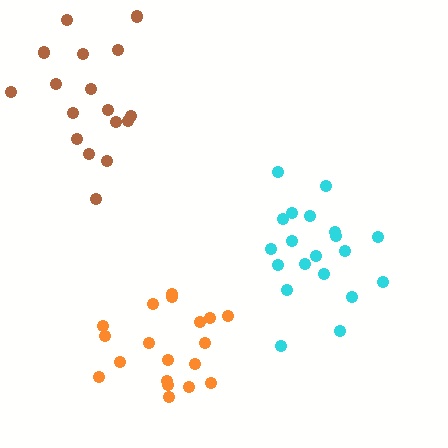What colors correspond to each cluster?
The clusters are colored: cyan, orange, brown.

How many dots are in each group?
Group 1: 20 dots, Group 2: 19 dots, Group 3: 17 dots (56 total).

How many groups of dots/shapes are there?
There are 3 groups.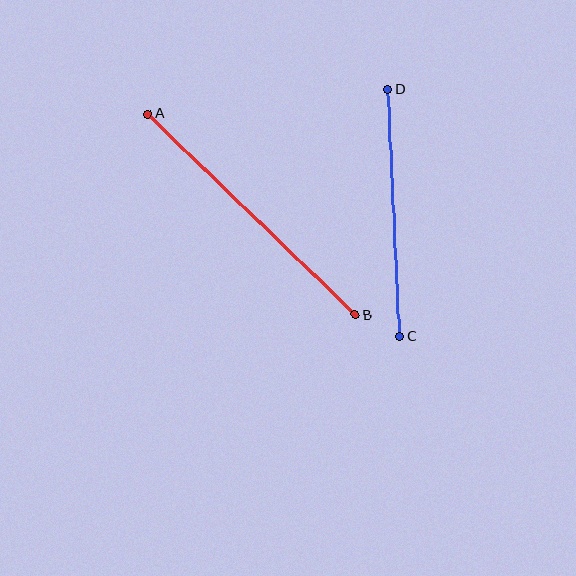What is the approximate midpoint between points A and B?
The midpoint is at approximately (251, 214) pixels.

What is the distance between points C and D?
The distance is approximately 247 pixels.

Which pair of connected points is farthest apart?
Points A and B are farthest apart.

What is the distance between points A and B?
The distance is approximately 289 pixels.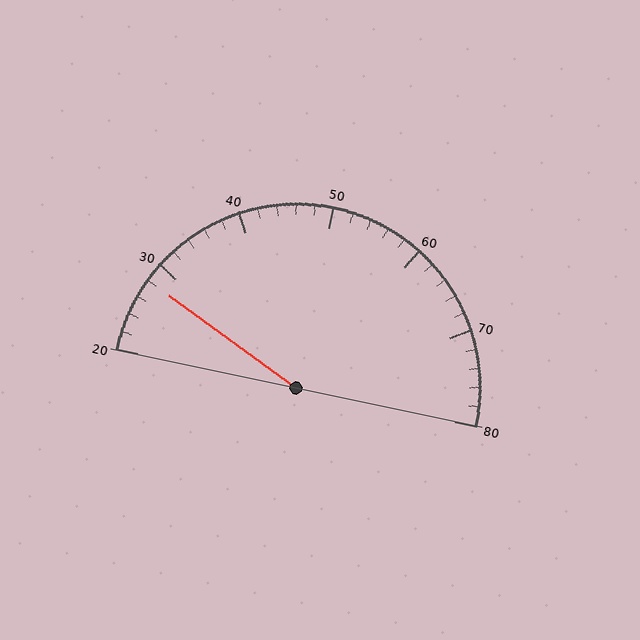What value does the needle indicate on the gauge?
The needle indicates approximately 28.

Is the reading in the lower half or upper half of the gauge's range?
The reading is in the lower half of the range (20 to 80).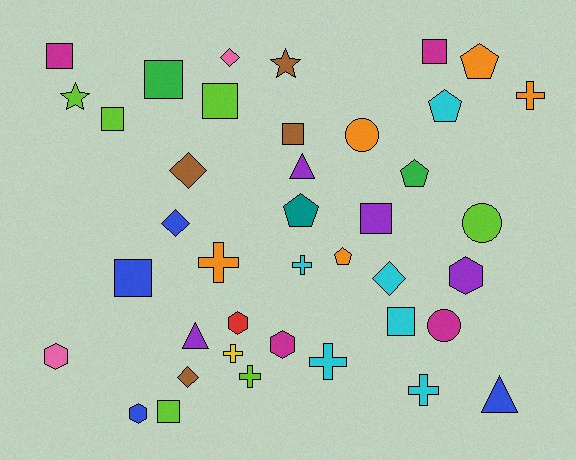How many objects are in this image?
There are 40 objects.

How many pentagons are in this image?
There are 5 pentagons.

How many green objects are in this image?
There are 2 green objects.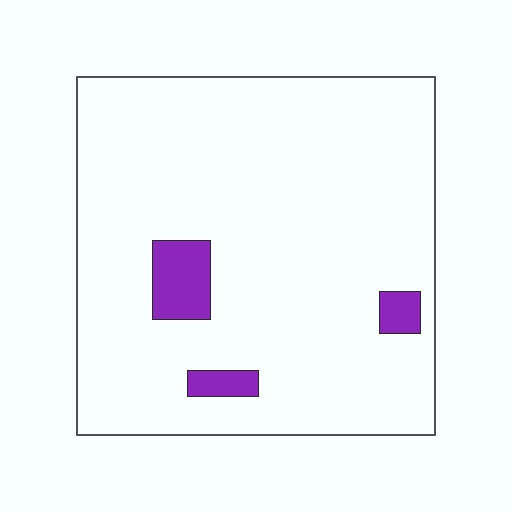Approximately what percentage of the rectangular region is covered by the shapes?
Approximately 5%.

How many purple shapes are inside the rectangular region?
3.